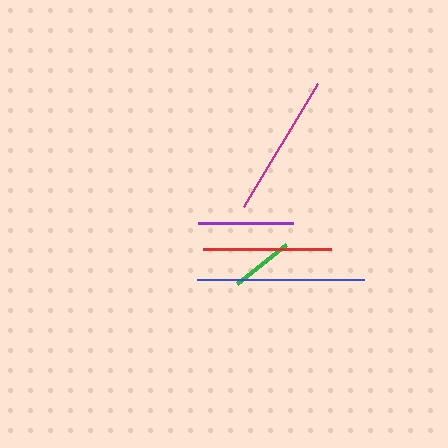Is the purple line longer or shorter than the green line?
The purple line is longer than the green line.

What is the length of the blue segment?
The blue segment is approximately 167 pixels long.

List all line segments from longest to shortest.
From longest to shortest: blue, magenta, red, purple, green.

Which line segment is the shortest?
The green line is the shortest at approximately 63 pixels.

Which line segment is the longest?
The blue line is the longest at approximately 167 pixels.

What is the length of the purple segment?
The purple segment is approximately 96 pixels long.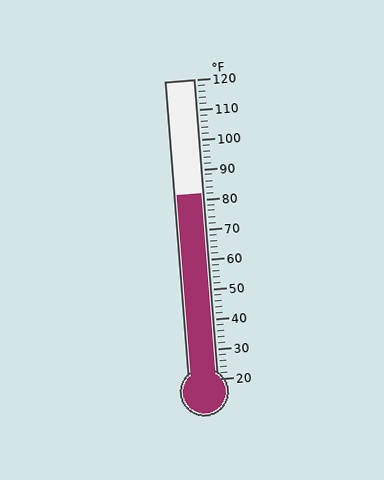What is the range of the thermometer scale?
The thermometer scale ranges from 20°F to 120°F.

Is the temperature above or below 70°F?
The temperature is above 70°F.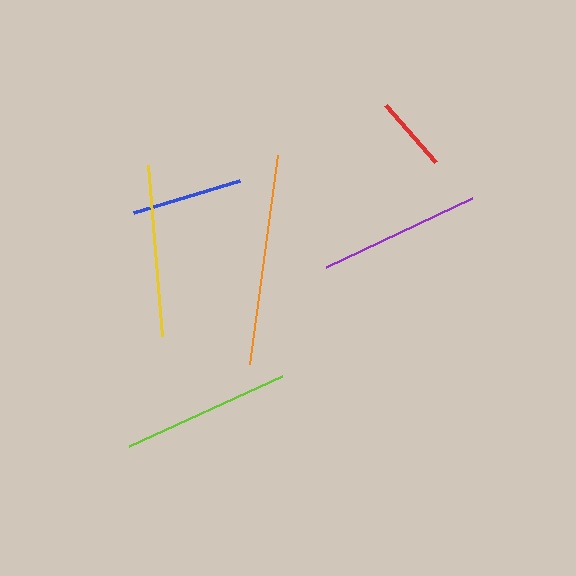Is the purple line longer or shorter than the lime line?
The lime line is longer than the purple line.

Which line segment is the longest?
The orange line is the longest at approximately 211 pixels.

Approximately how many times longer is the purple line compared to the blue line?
The purple line is approximately 1.5 times the length of the blue line.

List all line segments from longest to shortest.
From longest to shortest: orange, yellow, lime, purple, blue, red.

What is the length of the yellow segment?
The yellow segment is approximately 172 pixels long.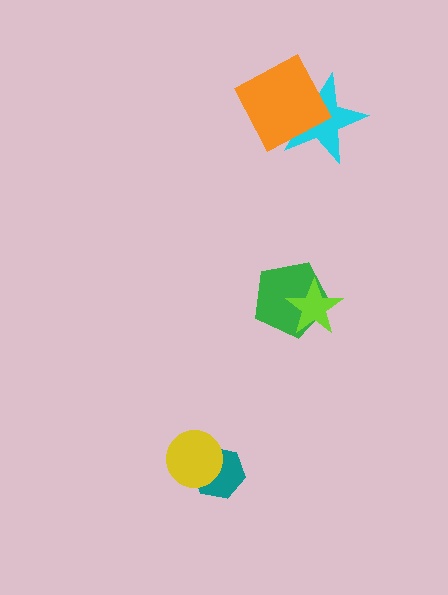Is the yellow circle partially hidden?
No, no other shape covers it.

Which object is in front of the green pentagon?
The lime star is in front of the green pentagon.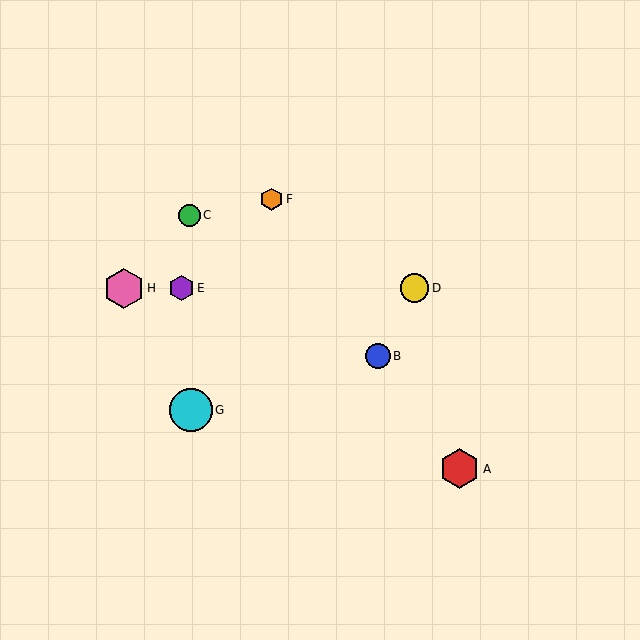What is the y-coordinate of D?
Object D is at y≈288.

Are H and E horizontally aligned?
Yes, both are at y≈288.